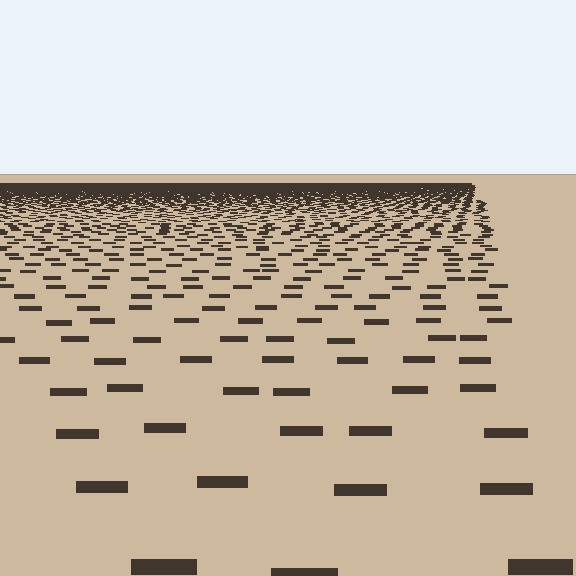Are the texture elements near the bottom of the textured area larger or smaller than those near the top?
Larger. Near the bottom, elements are closer to the viewer and appear at a bigger on-screen size.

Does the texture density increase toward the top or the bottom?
Density increases toward the top.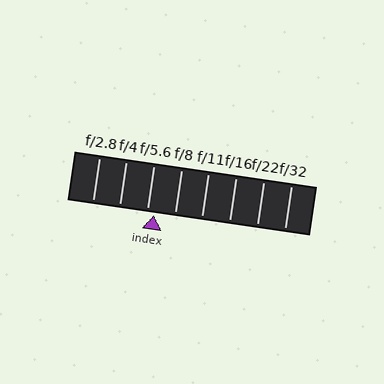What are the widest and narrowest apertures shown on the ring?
The widest aperture shown is f/2.8 and the narrowest is f/32.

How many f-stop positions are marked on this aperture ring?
There are 8 f-stop positions marked.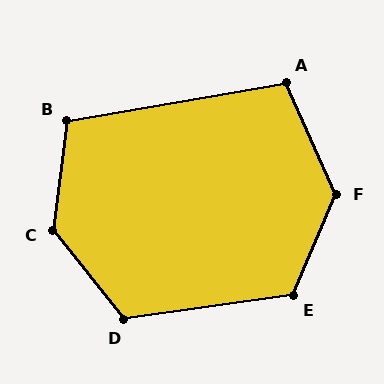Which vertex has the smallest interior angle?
A, at approximately 104 degrees.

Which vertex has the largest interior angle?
C, at approximately 134 degrees.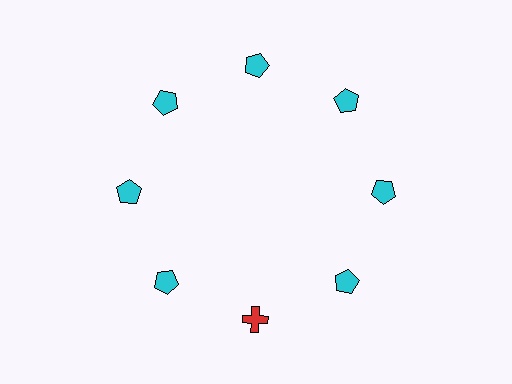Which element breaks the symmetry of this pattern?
The red cross at roughly the 6 o'clock position breaks the symmetry. All other shapes are cyan pentagons.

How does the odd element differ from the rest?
It differs in both color (red instead of cyan) and shape (cross instead of pentagon).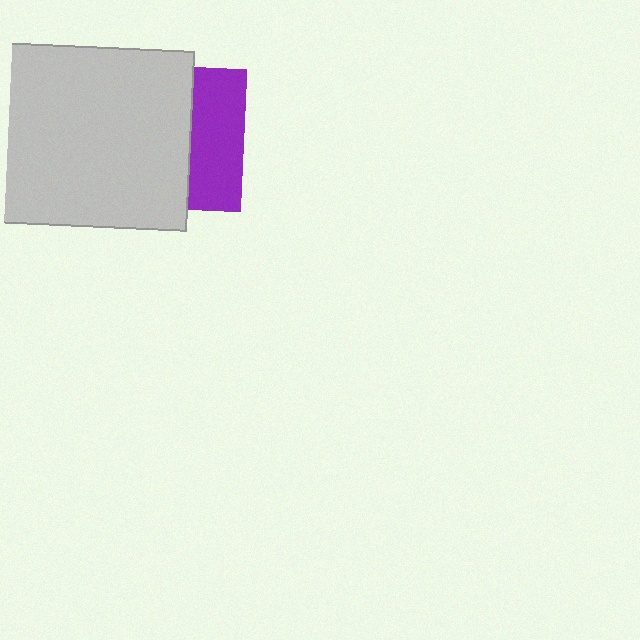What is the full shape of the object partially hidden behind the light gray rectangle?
The partially hidden object is a purple square.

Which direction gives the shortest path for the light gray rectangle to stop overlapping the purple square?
Moving left gives the shortest separation.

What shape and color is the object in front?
The object in front is a light gray rectangle.